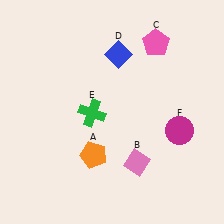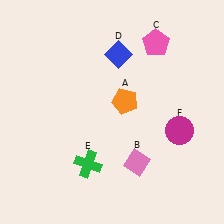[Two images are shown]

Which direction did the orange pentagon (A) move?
The orange pentagon (A) moved up.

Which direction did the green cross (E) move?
The green cross (E) moved down.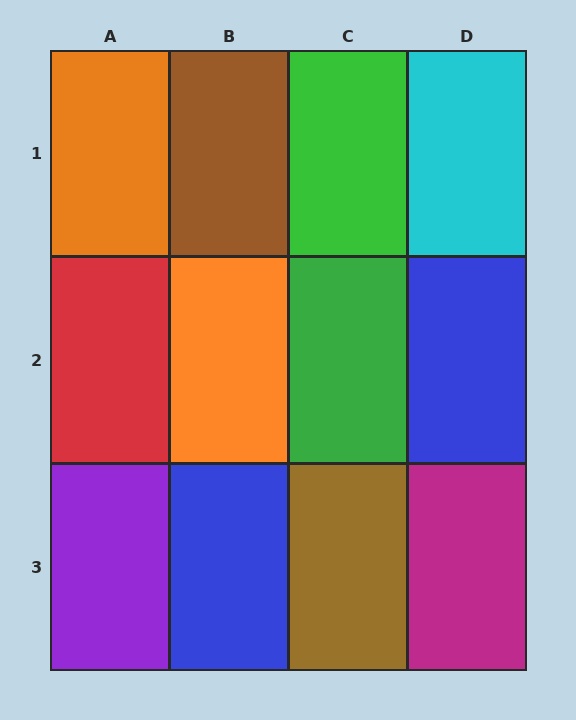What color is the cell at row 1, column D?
Cyan.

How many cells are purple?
1 cell is purple.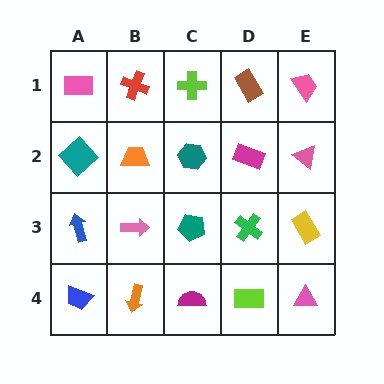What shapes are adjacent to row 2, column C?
A lime cross (row 1, column C), a teal pentagon (row 3, column C), an orange trapezoid (row 2, column B), a magenta rectangle (row 2, column D).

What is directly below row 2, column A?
A blue arrow.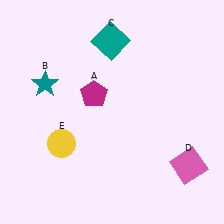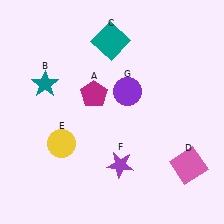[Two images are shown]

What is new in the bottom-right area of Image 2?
A purple star (F) was added in the bottom-right area of Image 2.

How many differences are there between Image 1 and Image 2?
There are 2 differences between the two images.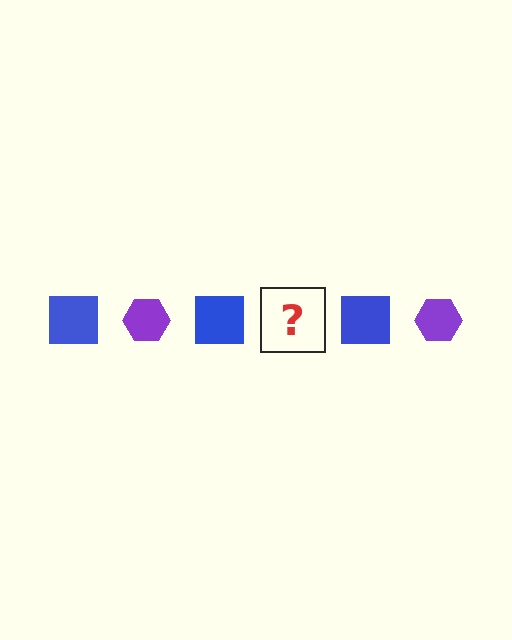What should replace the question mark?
The question mark should be replaced with a purple hexagon.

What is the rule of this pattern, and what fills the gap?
The rule is that the pattern alternates between blue square and purple hexagon. The gap should be filled with a purple hexagon.